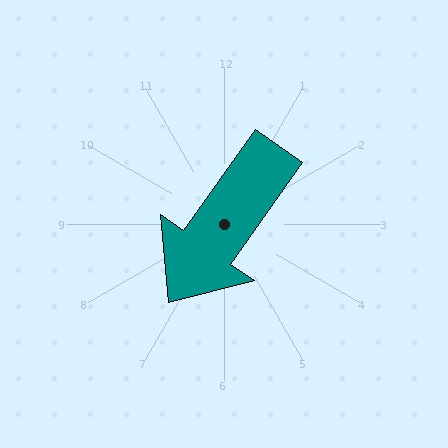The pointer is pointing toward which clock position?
Roughly 7 o'clock.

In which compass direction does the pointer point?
Southwest.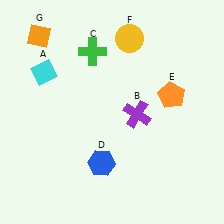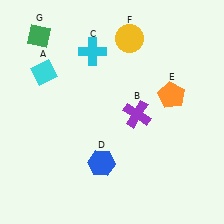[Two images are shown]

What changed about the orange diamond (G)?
In Image 1, G is orange. In Image 2, it changed to green.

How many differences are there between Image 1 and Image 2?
There are 2 differences between the two images.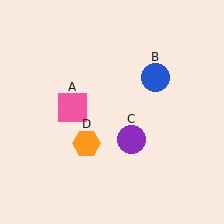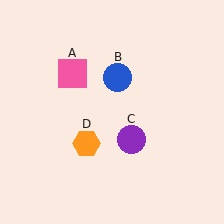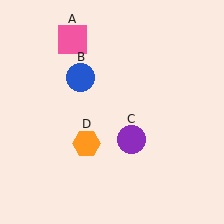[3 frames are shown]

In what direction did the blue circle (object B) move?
The blue circle (object B) moved left.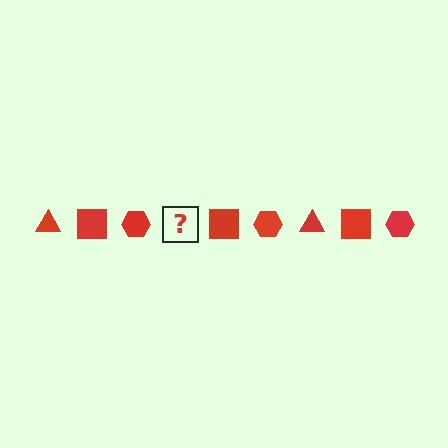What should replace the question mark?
The question mark should be replaced with a red triangle.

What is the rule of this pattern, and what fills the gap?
The rule is that the pattern cycles through triangle, square, hexagon shapes in red. The gap should be filled with a red triangle.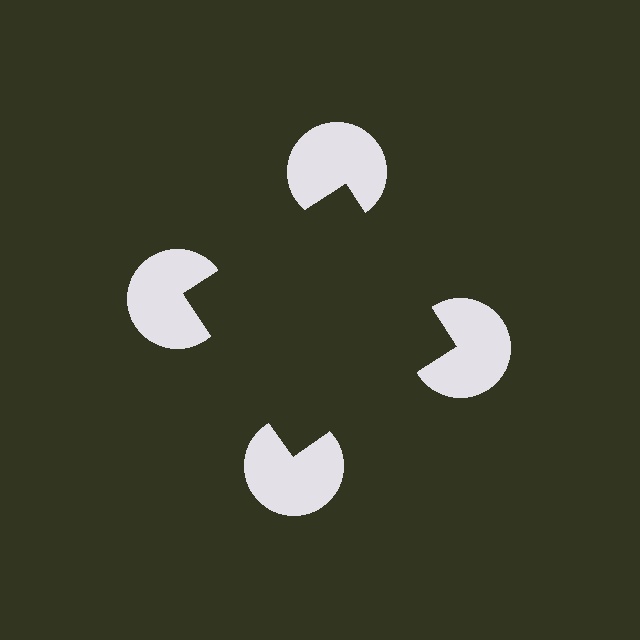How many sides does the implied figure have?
4 sides.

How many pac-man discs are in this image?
There are 4 — one at each vertex of the illusory square.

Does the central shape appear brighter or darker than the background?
It typically appears slightly darker than the background, even though no actual brightness change is drawn.